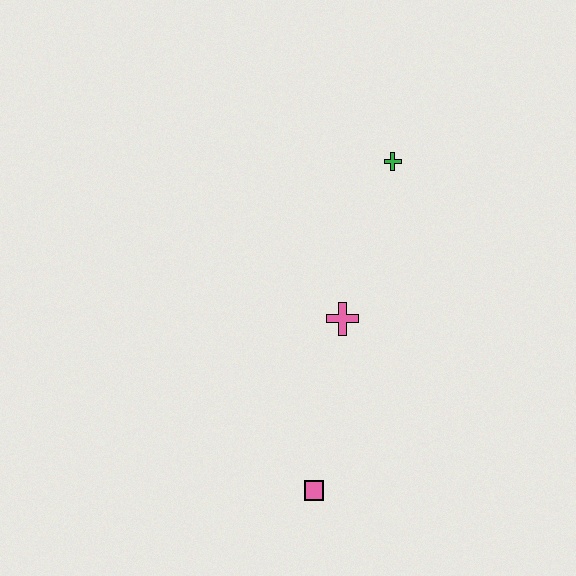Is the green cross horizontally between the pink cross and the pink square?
No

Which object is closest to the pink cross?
The green cross is closest to the pink cross.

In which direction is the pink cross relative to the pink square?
The pink cross is above the pink square.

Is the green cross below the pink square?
No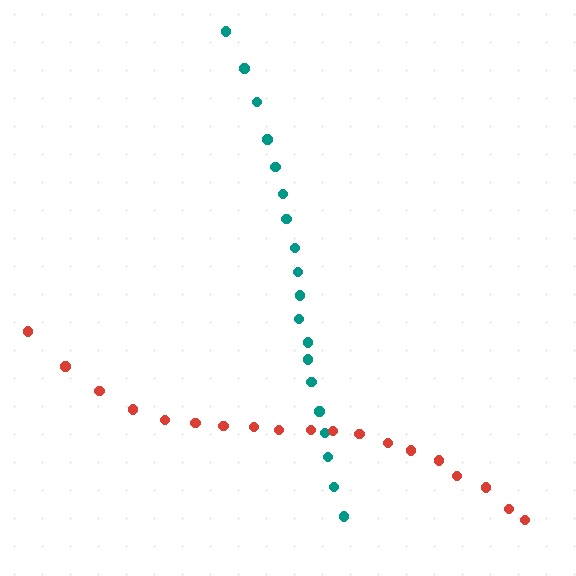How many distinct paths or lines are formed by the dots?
There are 2 distinct paths.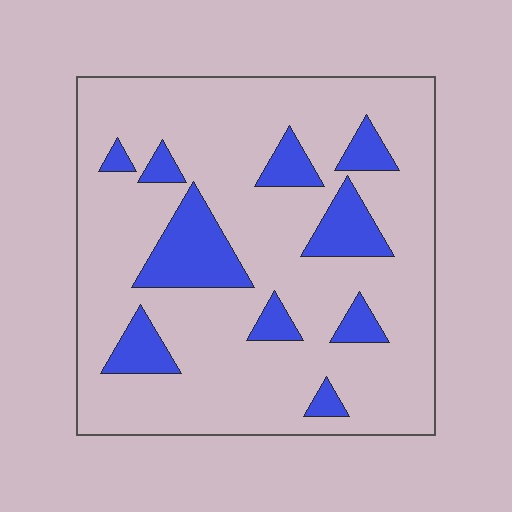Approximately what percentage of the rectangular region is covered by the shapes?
Approximately 20%.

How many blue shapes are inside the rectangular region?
10.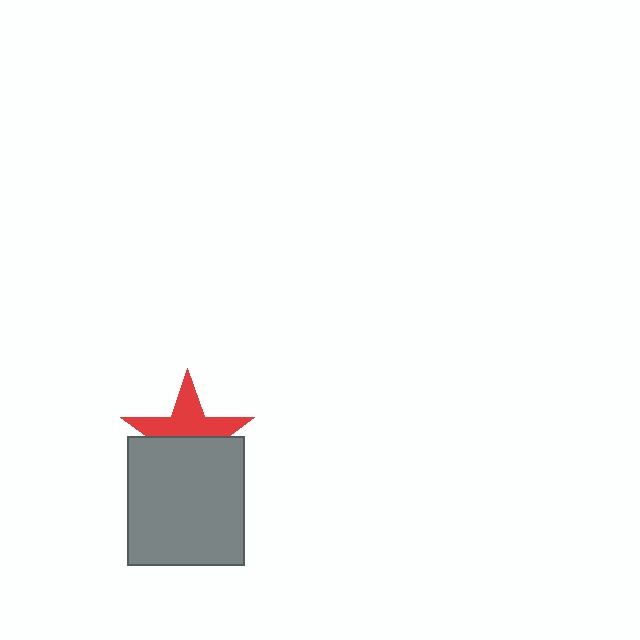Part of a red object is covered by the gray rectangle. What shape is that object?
It is a star.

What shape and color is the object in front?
The object in front is a gray rectangle.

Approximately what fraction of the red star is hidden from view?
Roughly 52% of the red star is hidden behind the gray rectangle.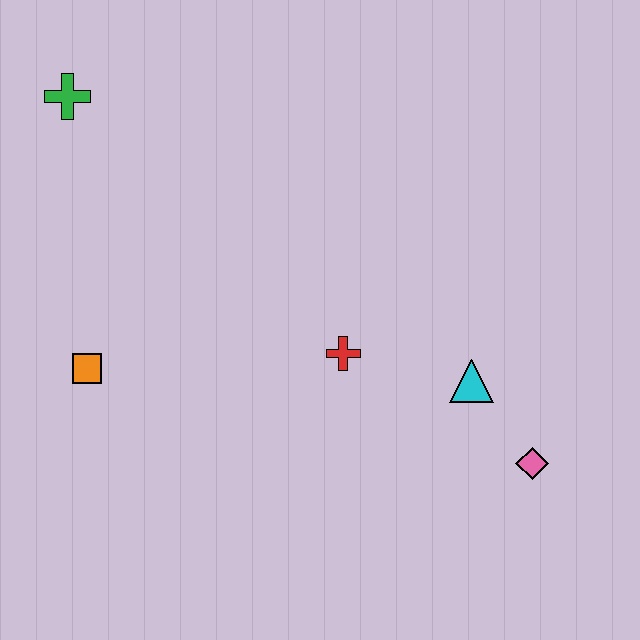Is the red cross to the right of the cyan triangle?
No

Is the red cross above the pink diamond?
Yes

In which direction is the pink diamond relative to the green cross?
The pink diamond is to the right of the green cross.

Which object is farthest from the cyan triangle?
The green cross is farthest from the cyan triangle.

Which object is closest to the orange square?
The red cross is closest to the orange square.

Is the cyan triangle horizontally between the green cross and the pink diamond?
Yes